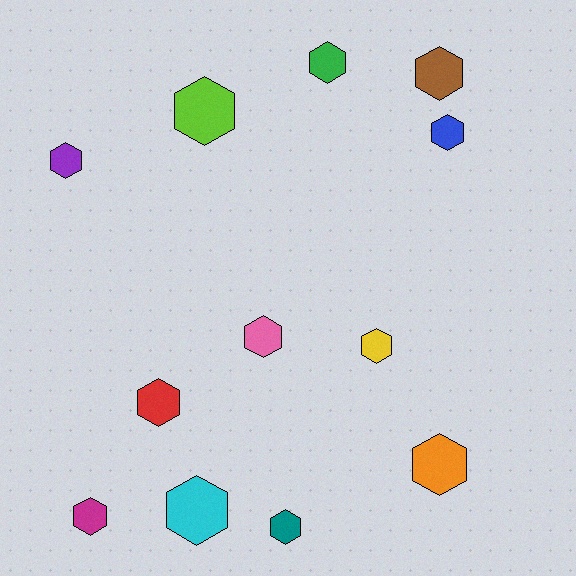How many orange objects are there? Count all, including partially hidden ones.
There is 1 orange object.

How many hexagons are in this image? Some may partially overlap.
There are 12 hexagons.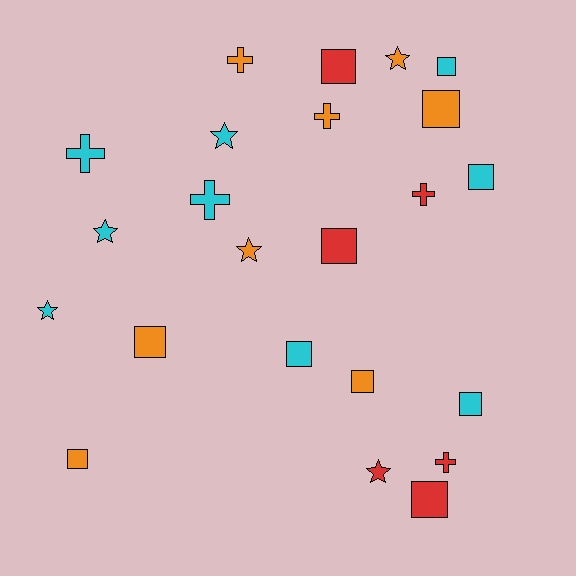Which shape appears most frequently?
Square, with 11 objects.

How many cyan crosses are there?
There are 2 cyan crosses.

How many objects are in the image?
There are 23 objects.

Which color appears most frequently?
Cyan, with 9 objects.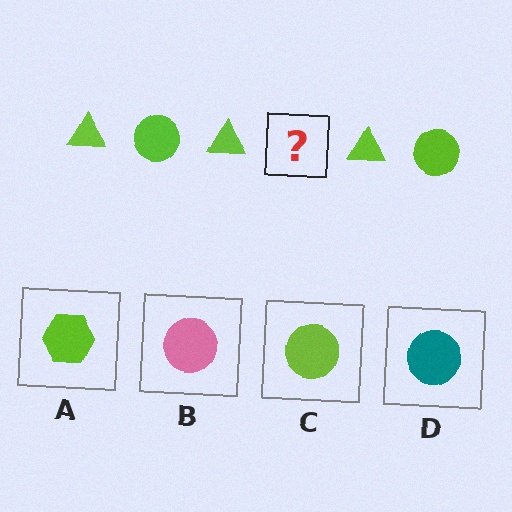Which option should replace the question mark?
Option C.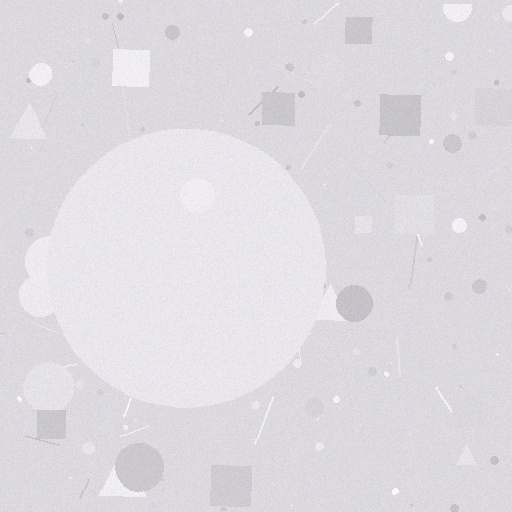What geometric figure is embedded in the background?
A circle is embedded in the background.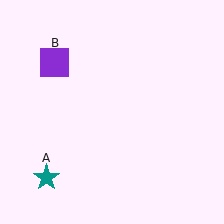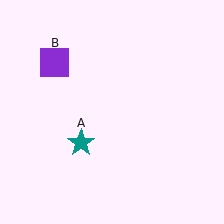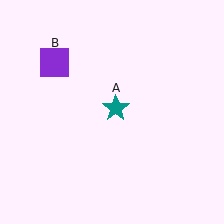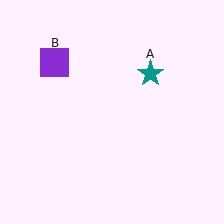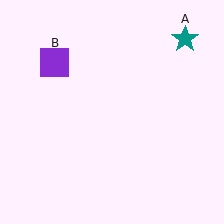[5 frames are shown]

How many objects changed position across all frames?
1 object changed position: teal star (object A).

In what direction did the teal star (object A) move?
The teal star (object A) moved up and to the right.